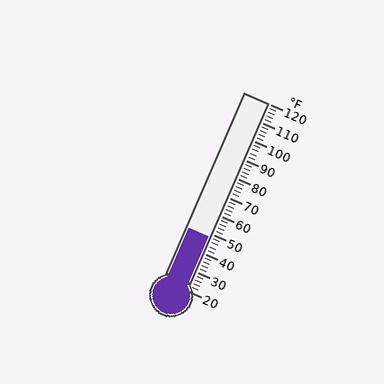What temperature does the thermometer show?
The thermometer shows approximately 48°F.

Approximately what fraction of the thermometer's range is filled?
The thermometer is filled to approximately 30% of its range.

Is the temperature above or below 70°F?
The temperature is below 70°F.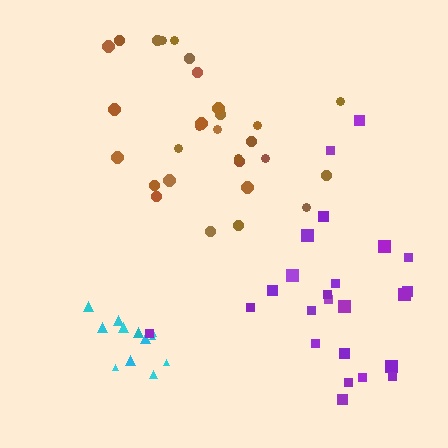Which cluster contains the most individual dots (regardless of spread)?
Brown (29).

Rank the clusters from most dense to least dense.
cyan, brown, purple.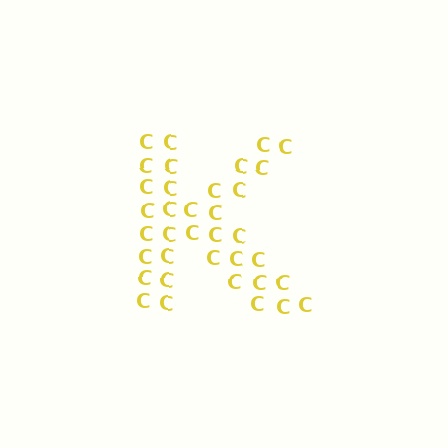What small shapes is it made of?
It is made of small letter C's.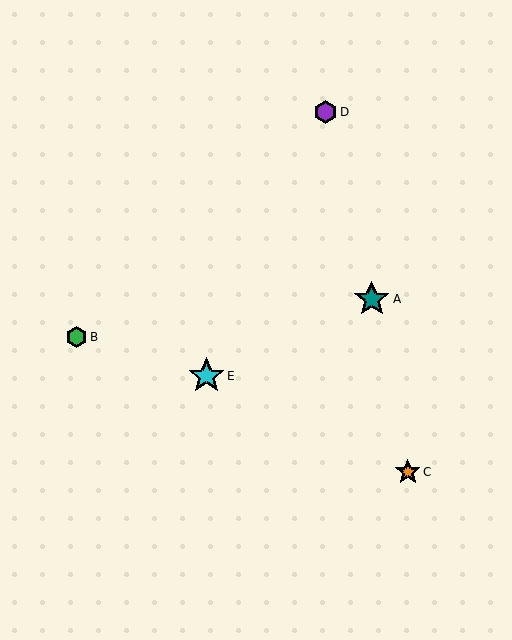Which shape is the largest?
The teal star (labeled A) is the largest.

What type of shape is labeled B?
Shape B is a green hexagon.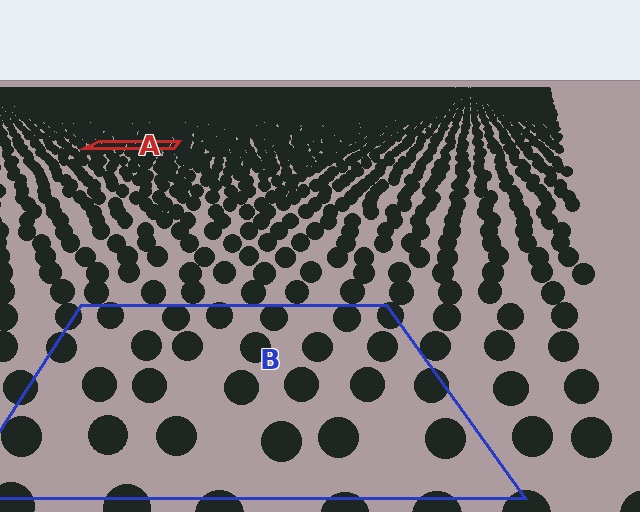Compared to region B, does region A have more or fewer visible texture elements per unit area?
Region A has more texture elements per unit area — they are packed more densely because it is farther away.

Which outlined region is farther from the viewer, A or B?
Region A is farther from the viewer — the texture elements inside it appear smaller and more densely packed.